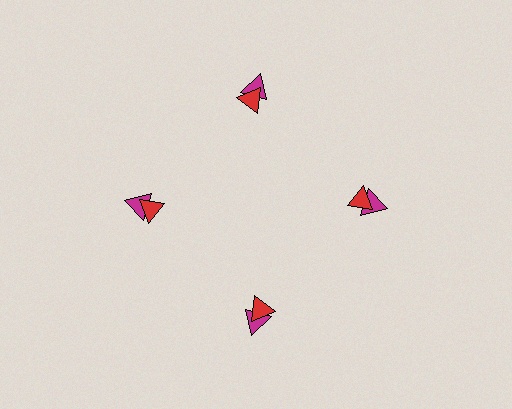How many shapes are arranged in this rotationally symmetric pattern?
There are 8 shapes, arranged in 4 groups of 2.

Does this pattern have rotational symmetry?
Yes, this pattern has 4-fold rotational symmetry. It looks the same after rotating 90 degrees around the center.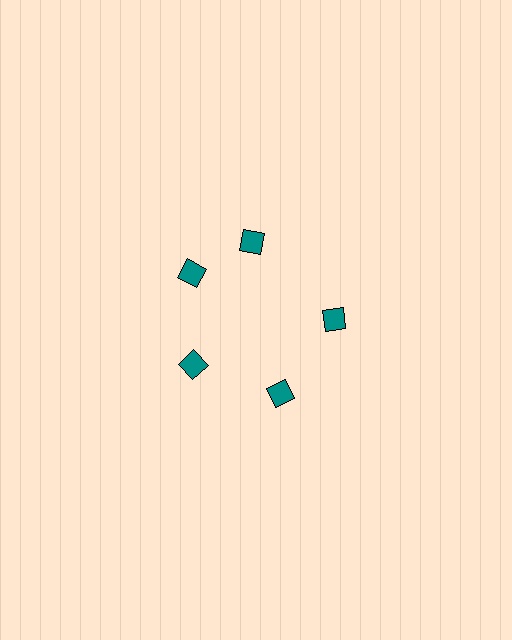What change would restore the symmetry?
The symmetry would be restored by rotating it back into even spacing with its neighbors so that all 5 diamonds sit at equal angles and equal distance from the center.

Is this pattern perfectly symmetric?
No. The 5 teal diamonds are arranged in a ring, but one element near the 1 o'clock position is rotated out of alignment along the ring, breaking the 5-fold rotational symmetry.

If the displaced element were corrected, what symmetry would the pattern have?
It would have 5-fold rotational symmetry — the pattern would map onto itself every 72 degrees.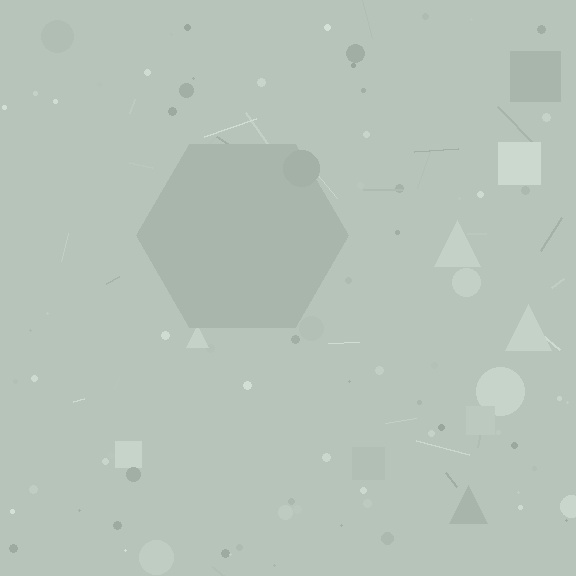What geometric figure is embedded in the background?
A hexagon is embedded in the background.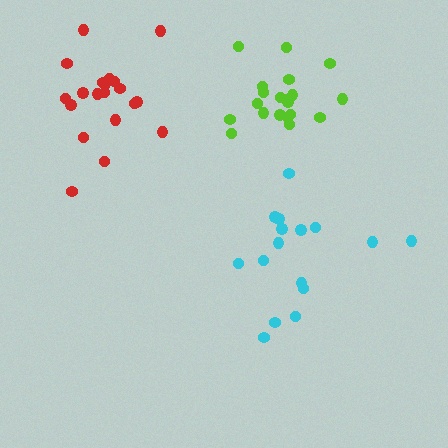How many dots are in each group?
Group 1: 16 dots, Group 2: 20 dots, Group 3: 20 dots (56 total).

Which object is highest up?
The lime cluster is topmost.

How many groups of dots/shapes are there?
There are 3 groups.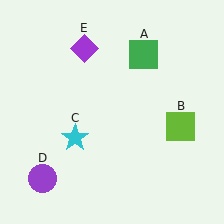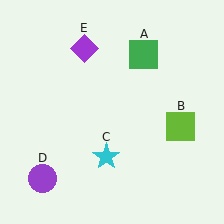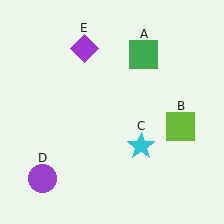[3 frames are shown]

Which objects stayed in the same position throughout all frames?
Green square (object A) and lime square (object B) and purple circle (object D) and purple diamond (object E) remained stationary.